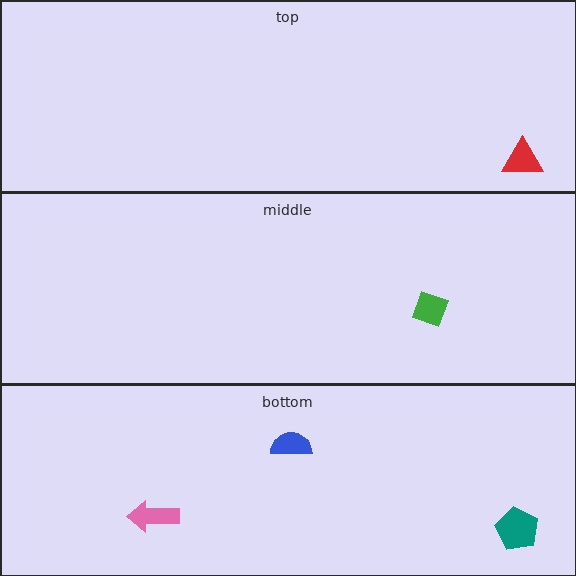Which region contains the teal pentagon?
The bottom region.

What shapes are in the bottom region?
The pink arrow, the teal pentagon, the blue semicircle.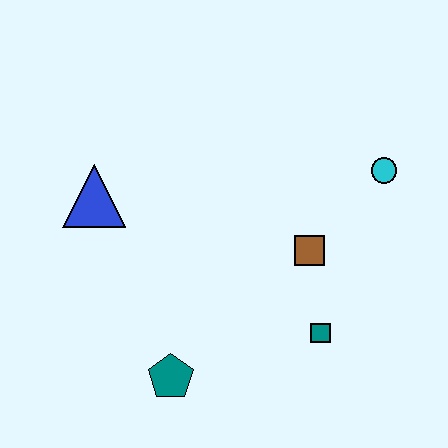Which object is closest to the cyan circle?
The brown square is closest to the cyan circle.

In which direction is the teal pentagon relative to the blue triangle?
The teal pentagon is below the blue triangle.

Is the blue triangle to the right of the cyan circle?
No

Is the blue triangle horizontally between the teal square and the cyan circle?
No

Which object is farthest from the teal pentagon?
The cyan circle is farthest from the teal pentagon.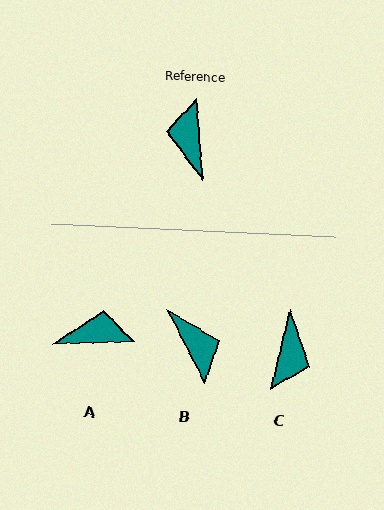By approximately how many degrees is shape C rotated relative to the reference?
Approximately 162 degrees counter-clockwise.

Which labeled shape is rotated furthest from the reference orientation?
C, about 162 degrees away.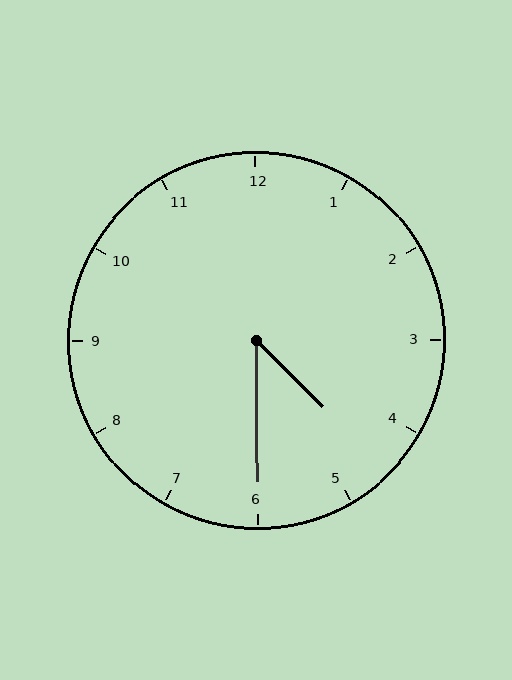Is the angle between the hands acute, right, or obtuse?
It is acute.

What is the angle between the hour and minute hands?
Approximately 45 degrees.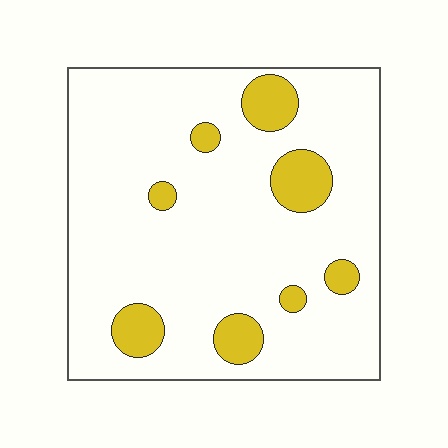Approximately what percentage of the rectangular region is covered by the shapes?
Approximately 15%.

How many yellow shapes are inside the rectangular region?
8.